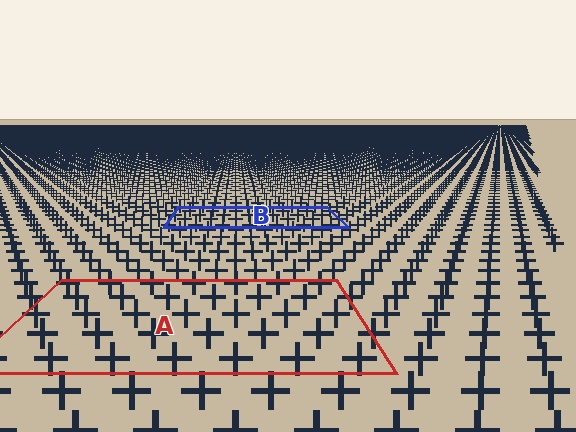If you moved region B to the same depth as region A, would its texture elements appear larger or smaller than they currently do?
They would appear larger. At a closer depth, the same texture elements are projected at a bigger on-screen size.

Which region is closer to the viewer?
Region A is closer. The texture elements there are larger and more spread out.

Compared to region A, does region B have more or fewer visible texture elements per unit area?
Region B has more texture elements per unit area — they are packed more densely because it is farther away.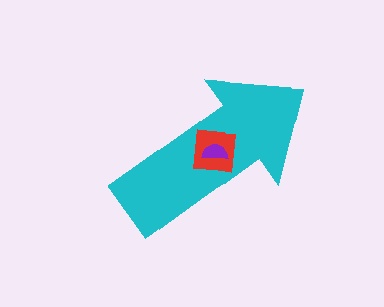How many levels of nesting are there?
3.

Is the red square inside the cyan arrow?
Yes.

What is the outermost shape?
The cyan arrow.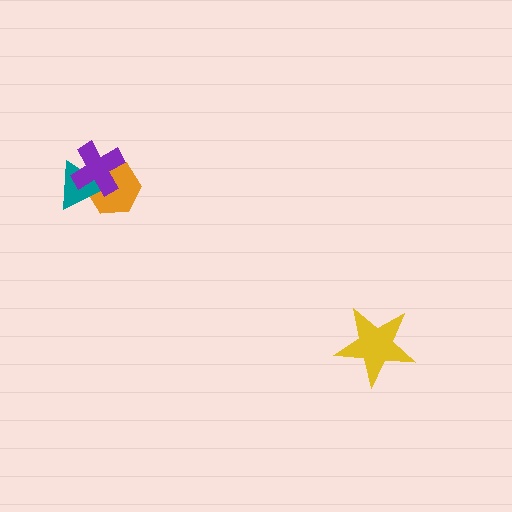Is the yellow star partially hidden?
No, no other shape covers it.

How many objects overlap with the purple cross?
2 objects overlap with the purple cross.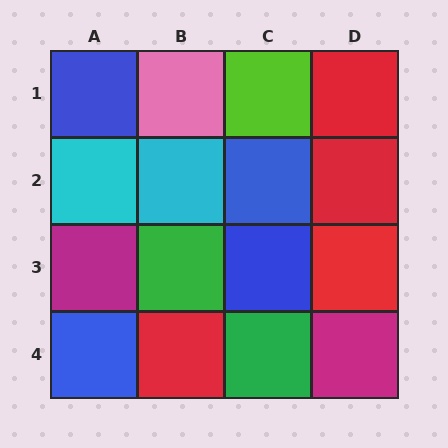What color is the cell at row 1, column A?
Blue.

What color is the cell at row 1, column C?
Lime.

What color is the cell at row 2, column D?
Red.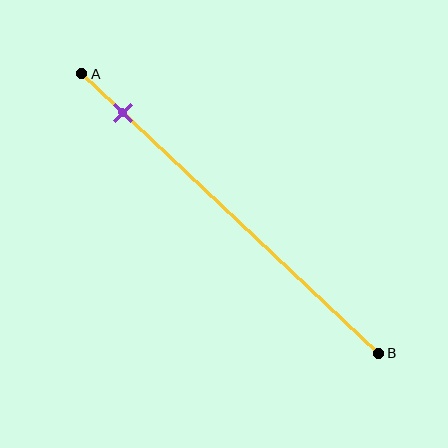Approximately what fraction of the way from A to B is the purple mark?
The purple mark is approximately 15% of the way from A to B.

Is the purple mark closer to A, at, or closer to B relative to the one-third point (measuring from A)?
The purple mark is closer to point A than the one-third point of segment AB.